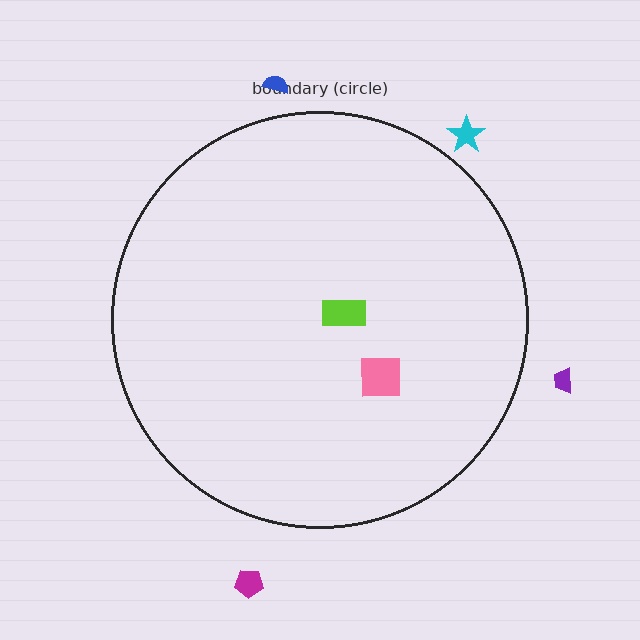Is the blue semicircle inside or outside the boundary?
Outside.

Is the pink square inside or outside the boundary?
Inside.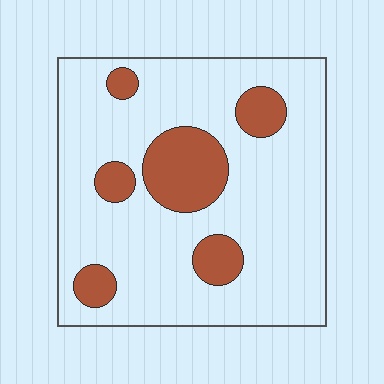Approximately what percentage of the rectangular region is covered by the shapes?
Approximately 20%.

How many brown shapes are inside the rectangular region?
6.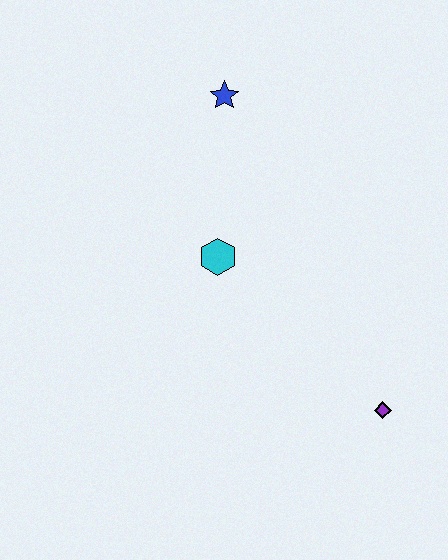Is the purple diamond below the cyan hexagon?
Yes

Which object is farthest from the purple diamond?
The blue star is farthest from the purple diamond.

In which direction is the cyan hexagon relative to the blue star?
The cyan hexagon is below the blue star.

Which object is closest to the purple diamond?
The cyan hexagon is closest to the purple diamond.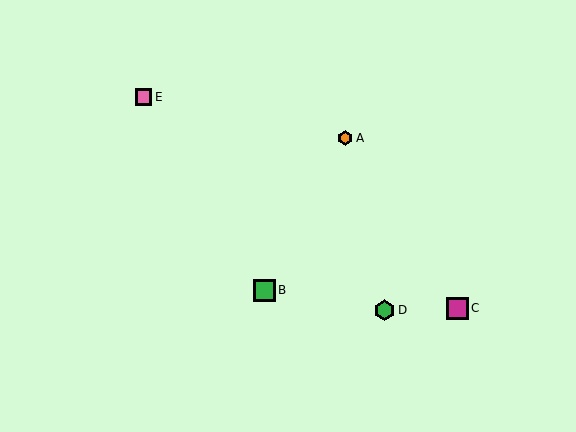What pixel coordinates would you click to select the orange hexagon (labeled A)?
Click at (345, 138) to select the orange hexagon A.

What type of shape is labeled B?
Shape B is a green square.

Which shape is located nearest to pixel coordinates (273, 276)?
The green square (labeled B) at (265, 290) is nearest to that location.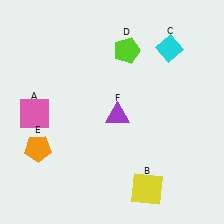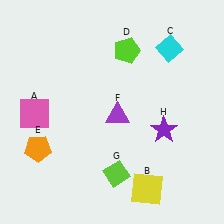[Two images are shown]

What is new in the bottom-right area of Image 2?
A purple star (H) was added in the bottom-right area of Image 2.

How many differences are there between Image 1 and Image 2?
There are 2 differences between the two images.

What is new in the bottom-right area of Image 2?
A lime diamond (G) was added in the bottom-right area of Image 2.